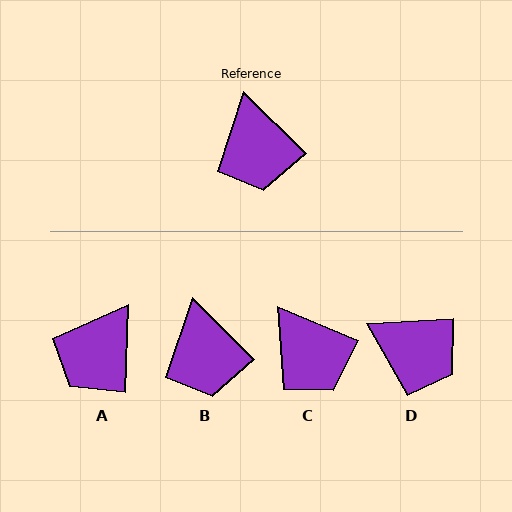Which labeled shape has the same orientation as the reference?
B.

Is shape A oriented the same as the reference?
No, it is off by about 47 degrees.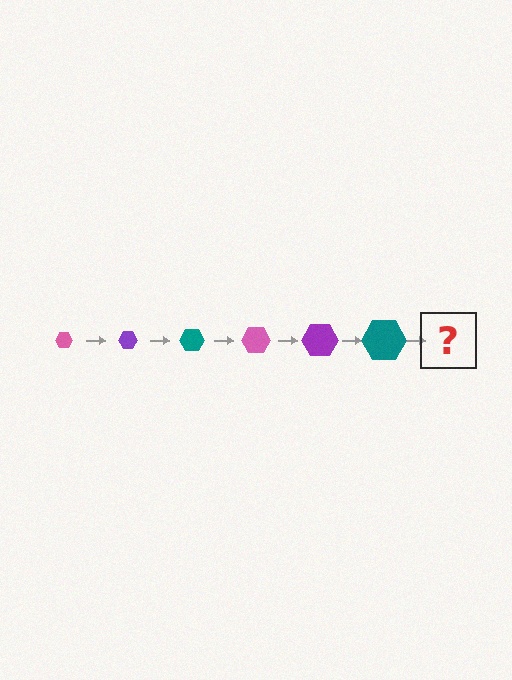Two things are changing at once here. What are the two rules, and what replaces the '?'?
The two rules are that the hexagon grows larger each step and the color cycles through pink, purple, and teal. The '?' should be a pink hexagon, larger than the previous one.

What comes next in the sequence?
The next element should be a pink hexagon, larger than the previous one.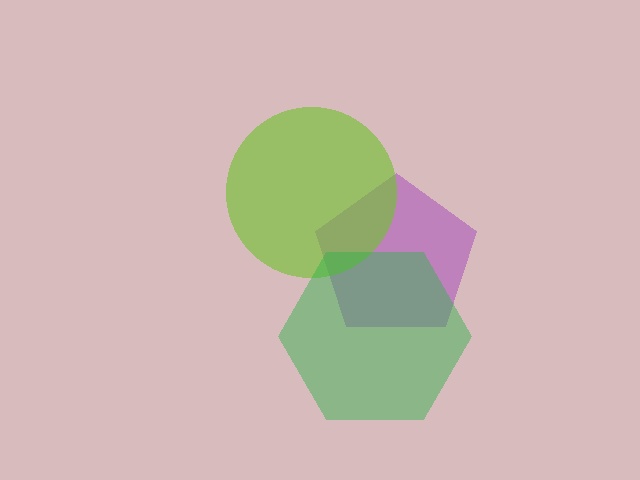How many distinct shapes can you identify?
There are 3 distinct shapes: a purple pentagon, a lime circle, a green hexagon.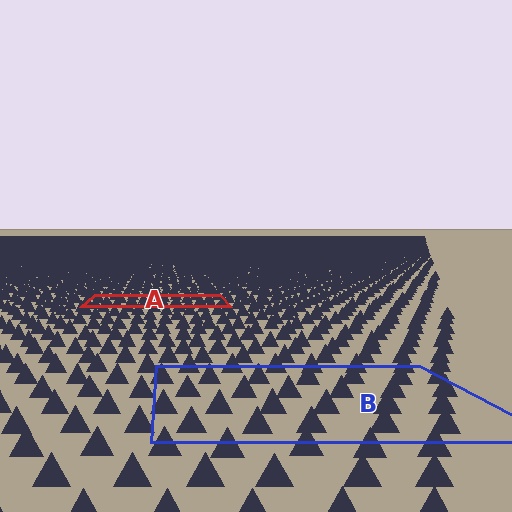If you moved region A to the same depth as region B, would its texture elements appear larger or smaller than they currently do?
They would appear larger. At a closer depth, the same texture elements are projected at a bigger on-screen size.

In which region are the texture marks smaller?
The texture marks are smaller in region A, because it is farther away.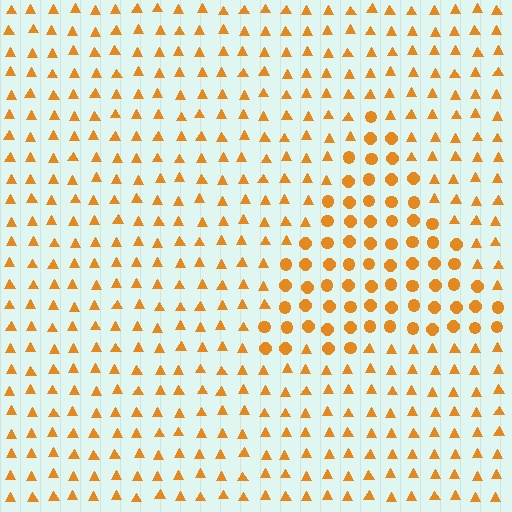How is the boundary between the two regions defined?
The boundary is defined by a change in element shape: circles inside vs. triangles outside. All elements share the same color and spacing.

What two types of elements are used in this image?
The image uses circles inside the triangle region and triangles outside it.